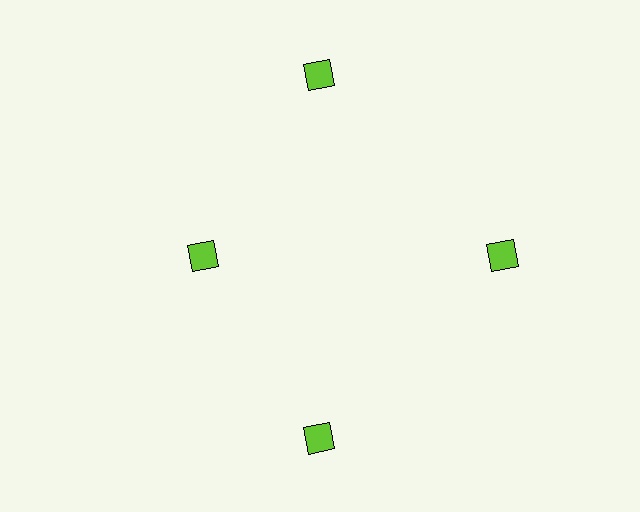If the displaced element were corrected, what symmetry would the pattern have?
It would have 4-fold rotational symmetry — the pattern would map onto itself every 90 degrees.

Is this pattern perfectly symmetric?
No. The 4 lime squares are arranged in a ring, but one element near the 9 o'clock position is pulled inward toward the center, breaking the 4-fold rotational symmetry.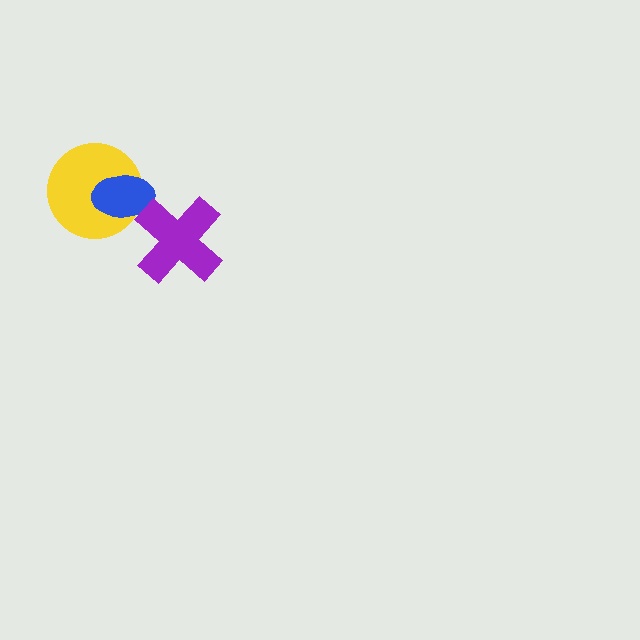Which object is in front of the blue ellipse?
The purple cross is in front of the blue ellipse.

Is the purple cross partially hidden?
No, no other shape covers it.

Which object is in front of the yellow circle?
The blue ellipse is in front of the yellow circle.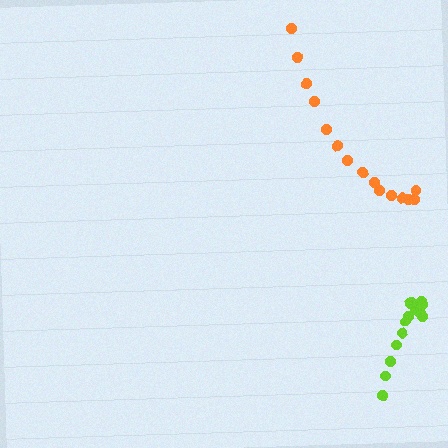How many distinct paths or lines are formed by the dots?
There are 2 distinct paths.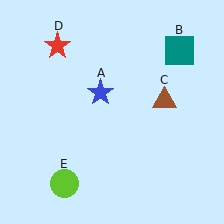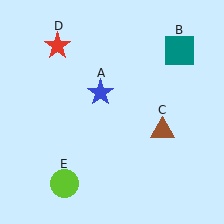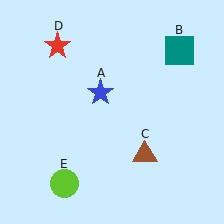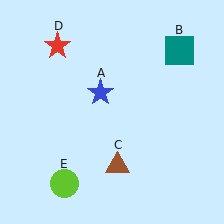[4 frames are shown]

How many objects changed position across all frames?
1 object changed position: brown triangle (object C).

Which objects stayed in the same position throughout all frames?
Blue star (object A) and teal square (object B) and red star (object D) and lime circle (object E) remained stationary.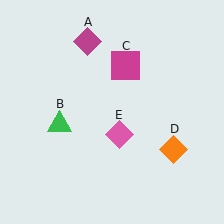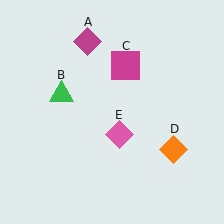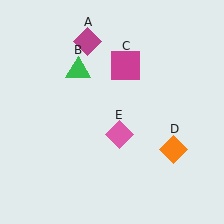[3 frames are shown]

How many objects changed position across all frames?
1 object changed position: green triangle (object B).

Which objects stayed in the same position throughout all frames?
Magenta diamond (object A) and magenta square (object C) and orange diamond (object D) and pink diamond (object E) remained stationary.